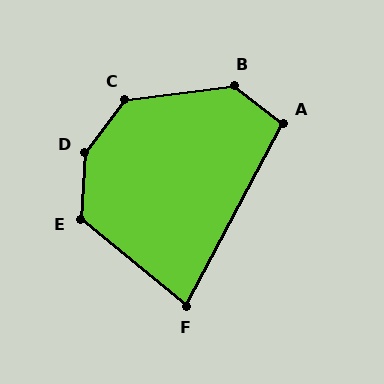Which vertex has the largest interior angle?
D, at approximately 146 degrees.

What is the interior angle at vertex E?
Approximately 126 degrees (obtuse).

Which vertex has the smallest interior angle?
F, at approximately 79 degrees.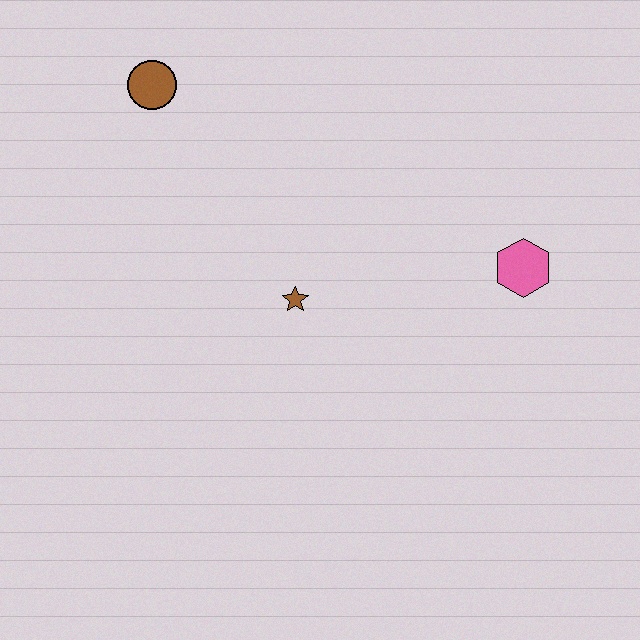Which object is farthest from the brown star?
The brown circle is farthest from the brown star.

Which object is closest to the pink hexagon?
The brown star is closest to the pink hexagon.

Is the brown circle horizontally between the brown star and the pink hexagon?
No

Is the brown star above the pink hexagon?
No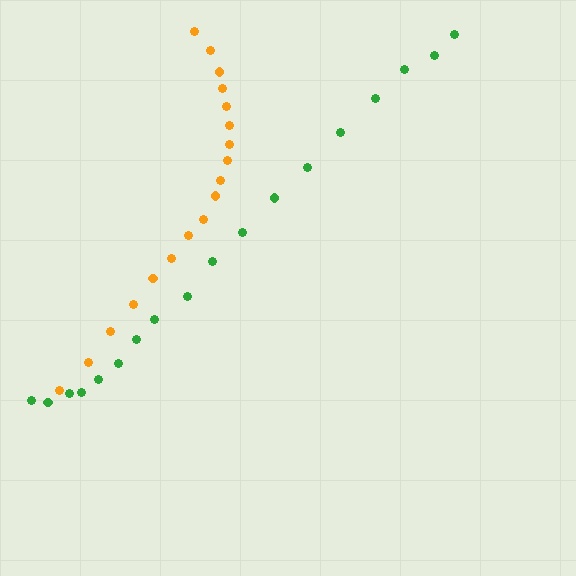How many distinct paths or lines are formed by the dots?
There are 2 distinct paths.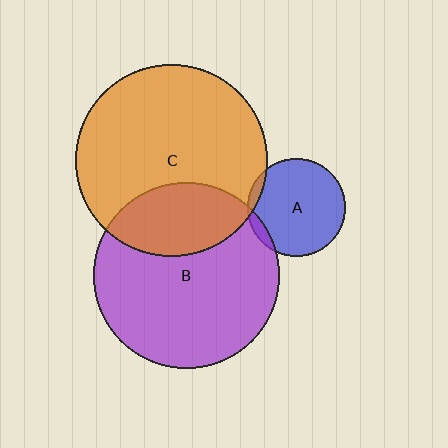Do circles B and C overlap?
Yes.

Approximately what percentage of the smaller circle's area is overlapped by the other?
Approximately 30%.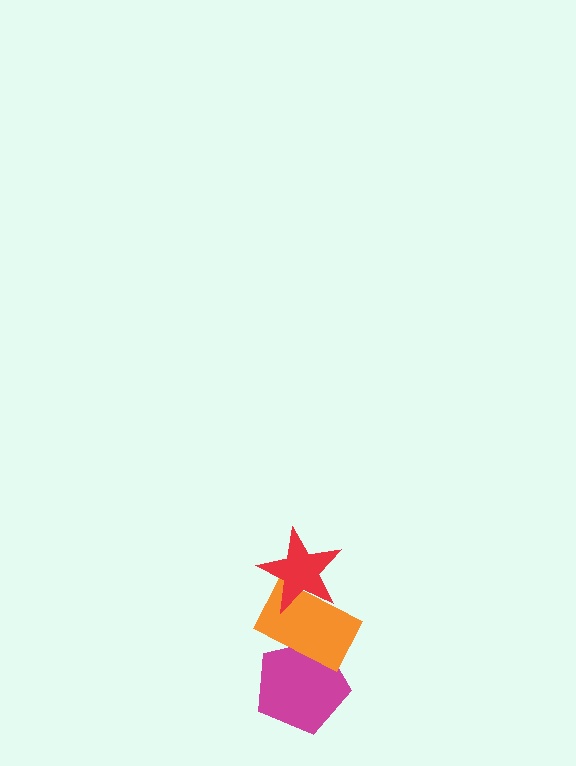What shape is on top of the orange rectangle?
The red star is on top of the orange rectangle.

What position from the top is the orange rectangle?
The orange rectangle is 2nd from the top.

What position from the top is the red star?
The red star is 1st from the top.